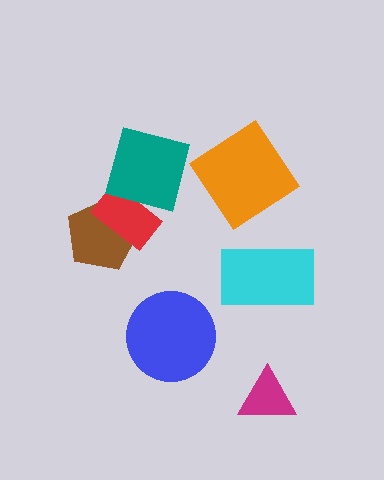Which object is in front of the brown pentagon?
The red rectangle is in front of the brown pentagon.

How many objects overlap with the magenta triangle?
0 objects overlap with the magenta triangle.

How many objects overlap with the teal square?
1 object overlaps with the teal square.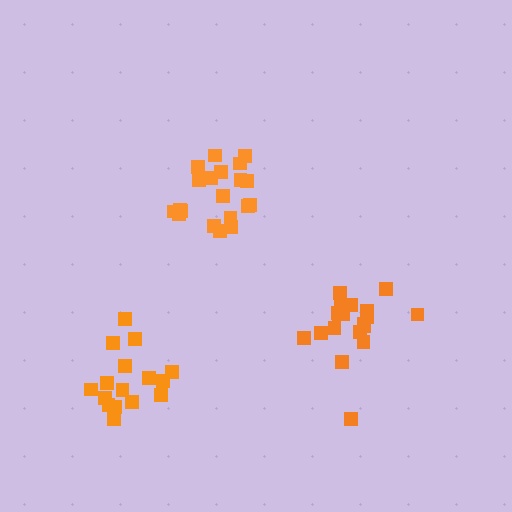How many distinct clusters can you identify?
There are 3 distinct clusters.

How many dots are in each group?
Group 1: 20 dots, Group 2: 20 dots, Group 3: 16 dots (56 total).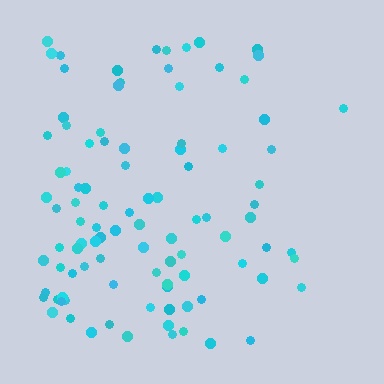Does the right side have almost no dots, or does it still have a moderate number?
Still a moderate number, just noticeably fewer than the left.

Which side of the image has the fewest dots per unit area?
The right.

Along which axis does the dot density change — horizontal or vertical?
Horizontal.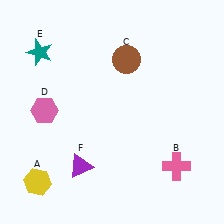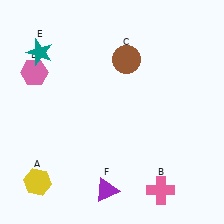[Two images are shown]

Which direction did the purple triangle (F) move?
The purple triangle (F) moved right.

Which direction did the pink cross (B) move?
The pink cross (B) moved down.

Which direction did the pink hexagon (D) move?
The pink hexagon (D) moved up.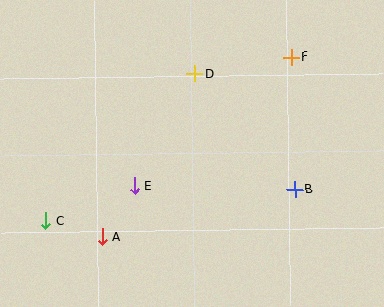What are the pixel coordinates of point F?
Point F is at (291, 57).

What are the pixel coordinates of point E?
Point E is at (135, 186).